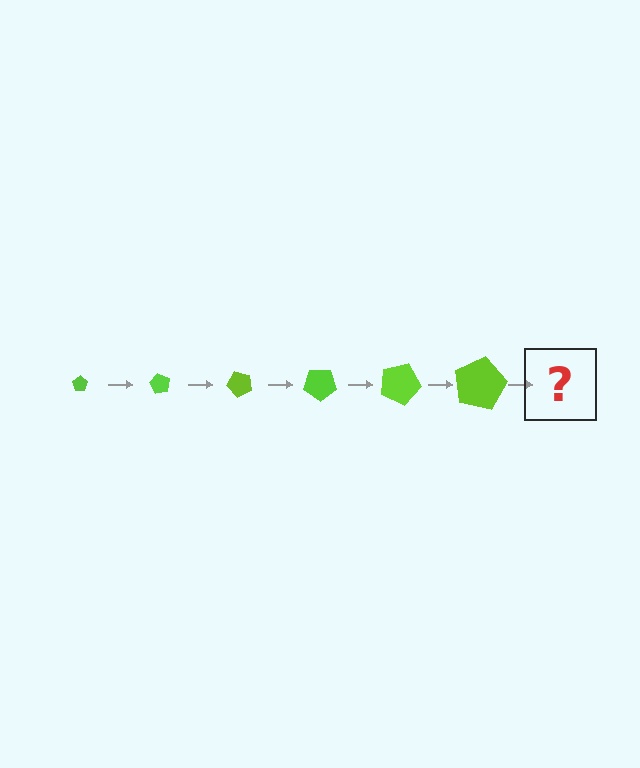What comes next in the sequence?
The next element should be a pentagon, larger than the previous one and rotated 360 degrees from the start.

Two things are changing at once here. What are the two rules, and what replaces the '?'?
The two rules are that the pentagon grows larger each step and it rotates 60 degrees each step. The '?' should be a pentagon, larger than the previous one and rotated 360 degrees from the start.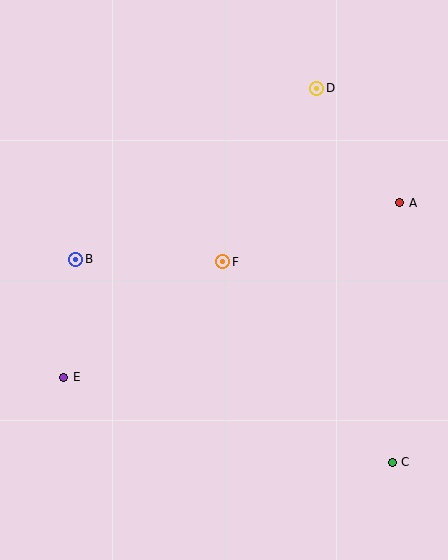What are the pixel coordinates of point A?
Point A is at (400, 203).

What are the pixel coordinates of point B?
Point B is at (76, 259).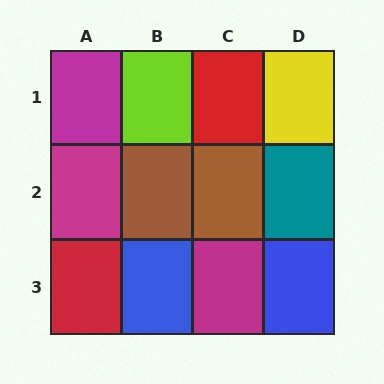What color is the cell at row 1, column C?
Red.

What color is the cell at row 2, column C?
Brown.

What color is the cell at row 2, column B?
Brown.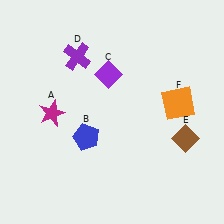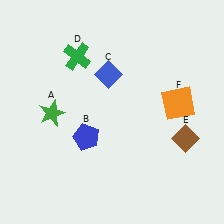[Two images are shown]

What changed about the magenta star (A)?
In Image 1, A is magenta. In Image 2, it changed to green.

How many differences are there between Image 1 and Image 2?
There are 3 differences between the two images.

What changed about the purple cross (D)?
In Image 1, D is purple. In Image 2, it changed to green.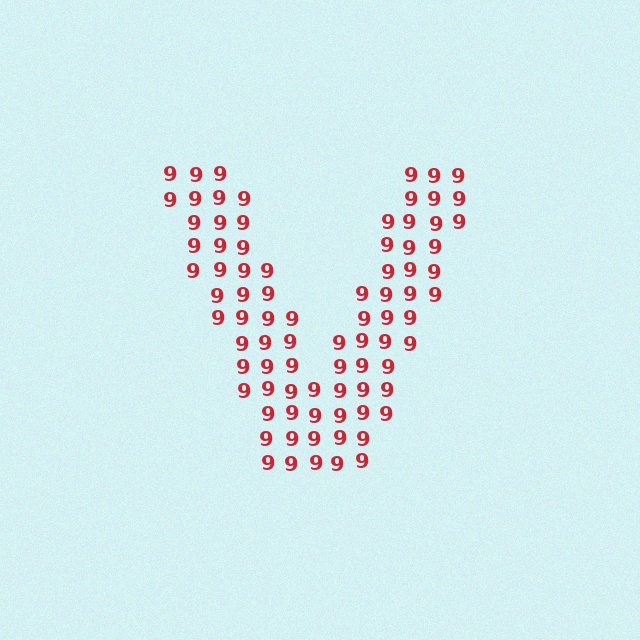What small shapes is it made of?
It is made of small digit 9's.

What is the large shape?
The large shape is the letter V.